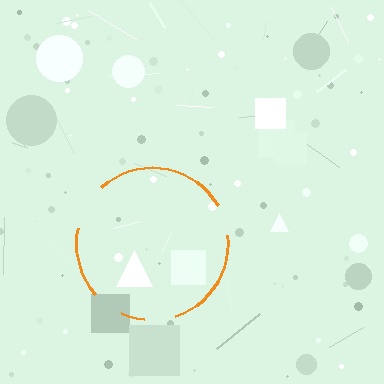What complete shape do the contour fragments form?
The contour fragments form a circle.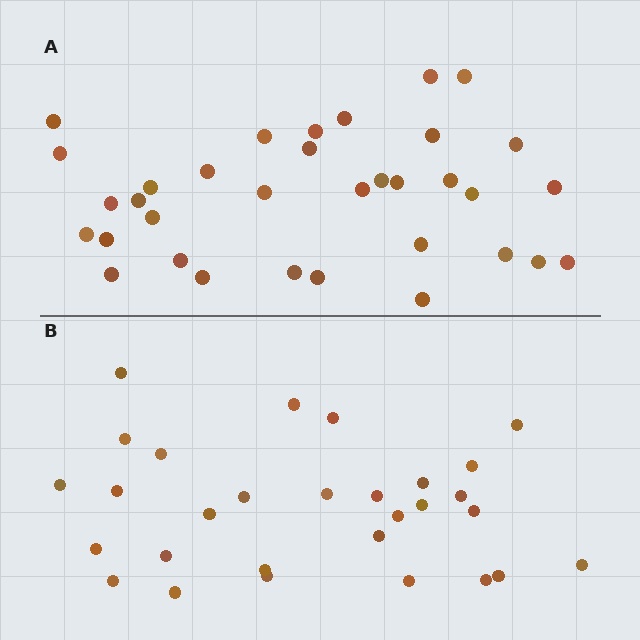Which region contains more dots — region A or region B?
Region A (the top region) has more dots.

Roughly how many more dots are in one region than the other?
Region A has about 5 more dots than region B.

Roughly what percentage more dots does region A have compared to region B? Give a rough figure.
About 15% more.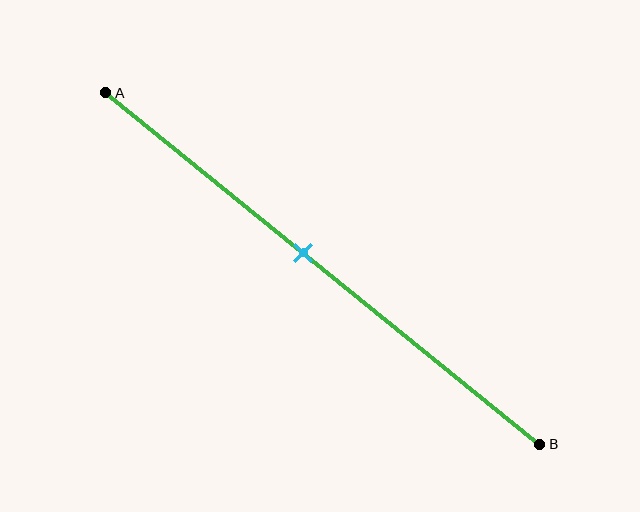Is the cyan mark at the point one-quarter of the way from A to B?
No, the mark is at about 45% from A, not at the 25% one-quarter point.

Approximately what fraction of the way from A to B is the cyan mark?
The cyan mark is approximately 45% of the way from A to B.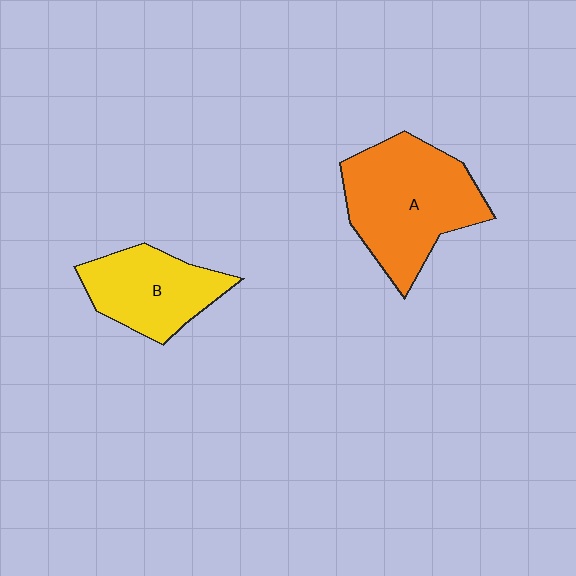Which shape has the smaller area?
Shape B (yellow).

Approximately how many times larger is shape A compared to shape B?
Approximately 1.5 times.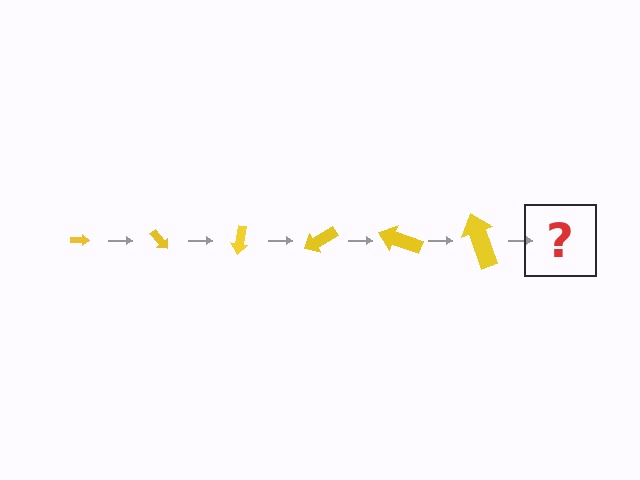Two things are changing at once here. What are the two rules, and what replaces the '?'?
The two rules are that the arrow grows larger each step and it rotates 50 degrees each step. The '?' should be an arrow, larger than the previous one and rotated 300 degrees from the start.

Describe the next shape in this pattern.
It should be an arrow, larger than the previous one and rotated 300 degrees from the start.